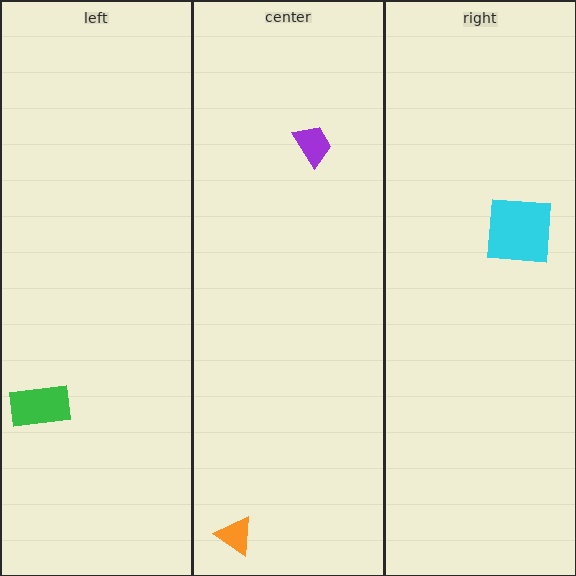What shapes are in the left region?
The green rectangle.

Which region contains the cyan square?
The right region.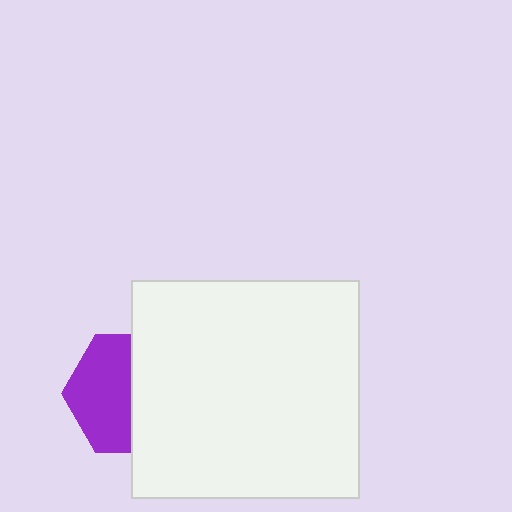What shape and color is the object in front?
The object in front is a white rectangle.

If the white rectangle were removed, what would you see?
You would see the complete purple hexagon.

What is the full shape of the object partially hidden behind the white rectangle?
The partially hidden object is a purple hexagon.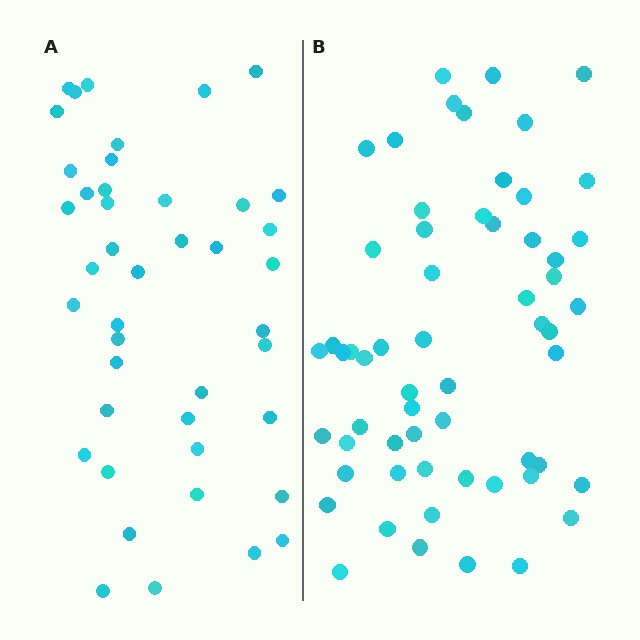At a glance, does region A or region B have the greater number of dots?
Region B (the right region) has more dots.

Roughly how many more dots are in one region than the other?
Region B has approximately 15 more dots than region A.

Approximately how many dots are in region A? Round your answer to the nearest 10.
About 40 dots. (The exact count is 43, which rounds to 40.)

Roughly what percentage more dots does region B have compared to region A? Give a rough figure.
About 35% more.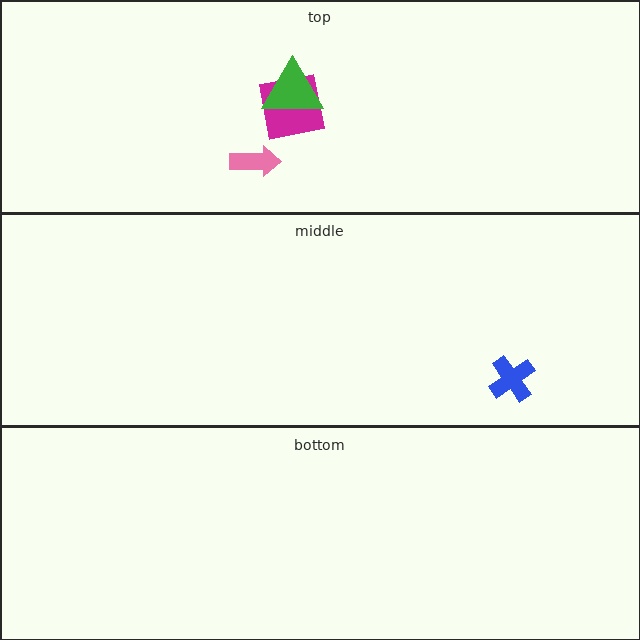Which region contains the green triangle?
The top region.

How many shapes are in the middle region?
1.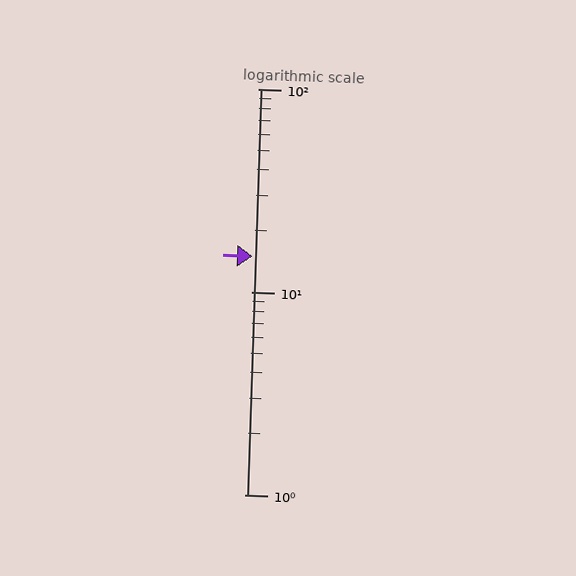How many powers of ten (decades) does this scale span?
The scale spans 2 decades, from 1 to 100.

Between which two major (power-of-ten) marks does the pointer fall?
The pointer is between 10 and 100.